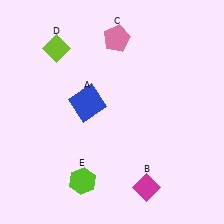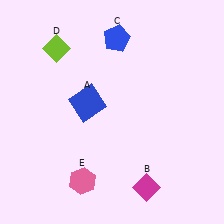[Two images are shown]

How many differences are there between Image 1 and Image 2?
There are 2 differences between the two images.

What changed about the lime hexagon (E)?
In Image 1, E is lime. In Image 2, it changed to pink.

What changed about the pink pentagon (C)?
In Image 1, C is pink. In Image 2, it changed to blue.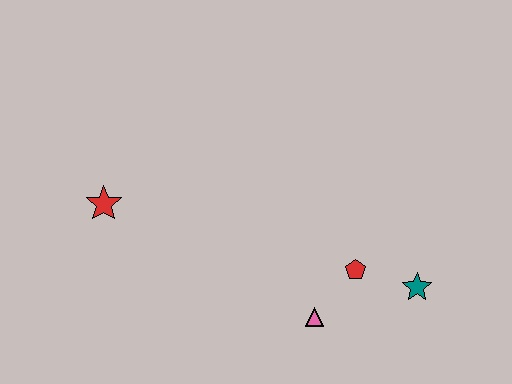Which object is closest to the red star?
The pink triangle is closest to the red star.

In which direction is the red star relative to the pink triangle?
The red star is to the left of the pink triangle.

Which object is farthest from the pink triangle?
The red star is farthest from the pink triangle.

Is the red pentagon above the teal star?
Yes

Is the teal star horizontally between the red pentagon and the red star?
No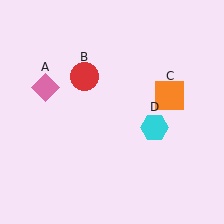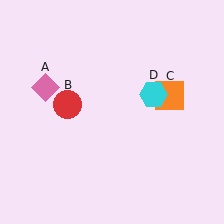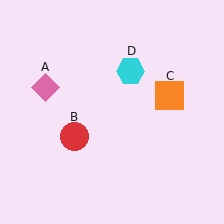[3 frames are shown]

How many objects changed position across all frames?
2 objects changed position: red circle (object B), cyan hexagon (object D).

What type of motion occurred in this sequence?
The red circle (object B), cyan hexagon (object D) rotated counterclockwise around the center of the scene.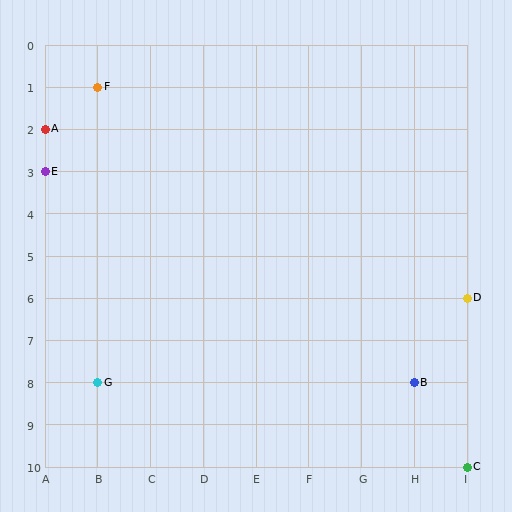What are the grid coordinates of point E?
Point E is at grid coordinates (A, 3).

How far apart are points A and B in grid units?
Points A and B are 7 columns and 6 rows apart (about 9.2 grid units diagonally).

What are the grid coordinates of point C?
Point C is at grid coordinates (I, 10).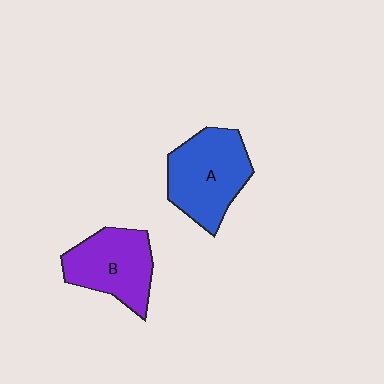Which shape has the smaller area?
Shape B (purple).